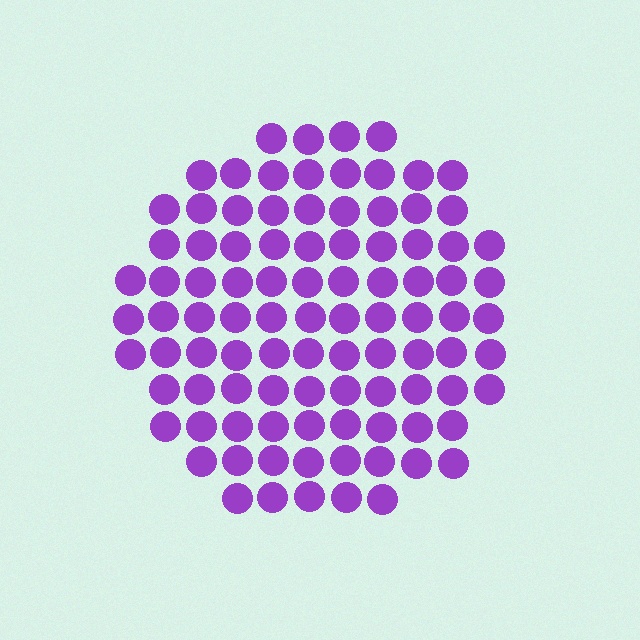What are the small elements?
The small elements are circles.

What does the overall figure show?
The overall figure shows a circle.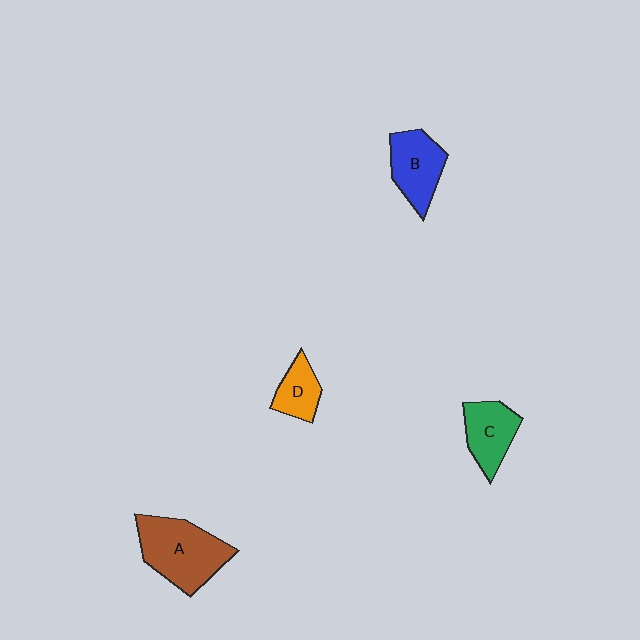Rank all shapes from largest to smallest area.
From largest to smallest: A (brown), B (blue), C (green), D (orange).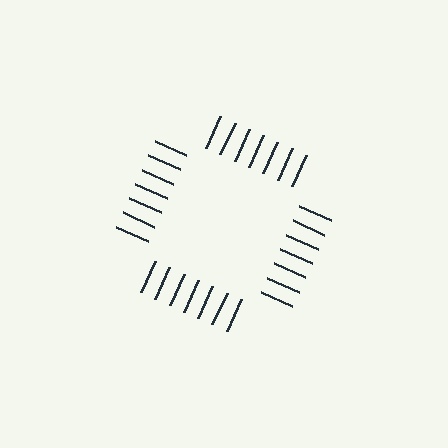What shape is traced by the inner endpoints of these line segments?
An illusory square — the line segments terminate on its edges but no continuous stroke is drawn.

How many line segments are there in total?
28 — 7 along each of the 4 edges.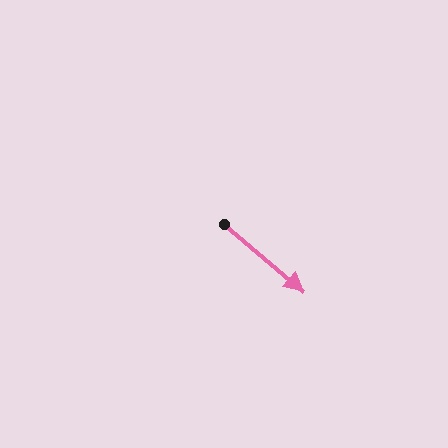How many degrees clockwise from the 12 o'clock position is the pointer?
Approximately 130 degrees.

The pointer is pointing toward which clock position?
Roughly 4 o'clock.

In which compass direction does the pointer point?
Southeast.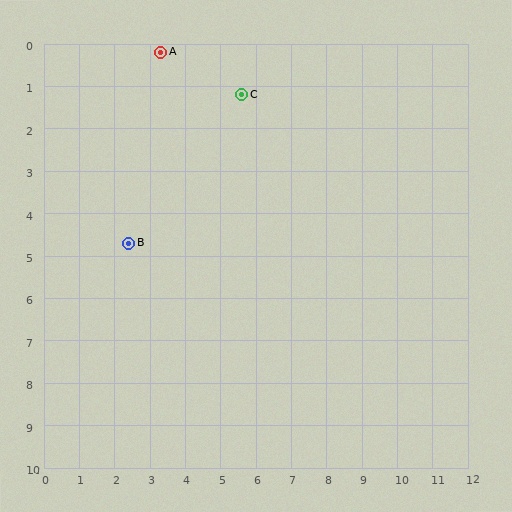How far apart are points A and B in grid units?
Points A and B are about 4.6 grid units apart.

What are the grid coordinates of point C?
Point C is at approximately (5.6, 1.2).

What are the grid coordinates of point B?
Point B is at approximately (2.4, 4.7).